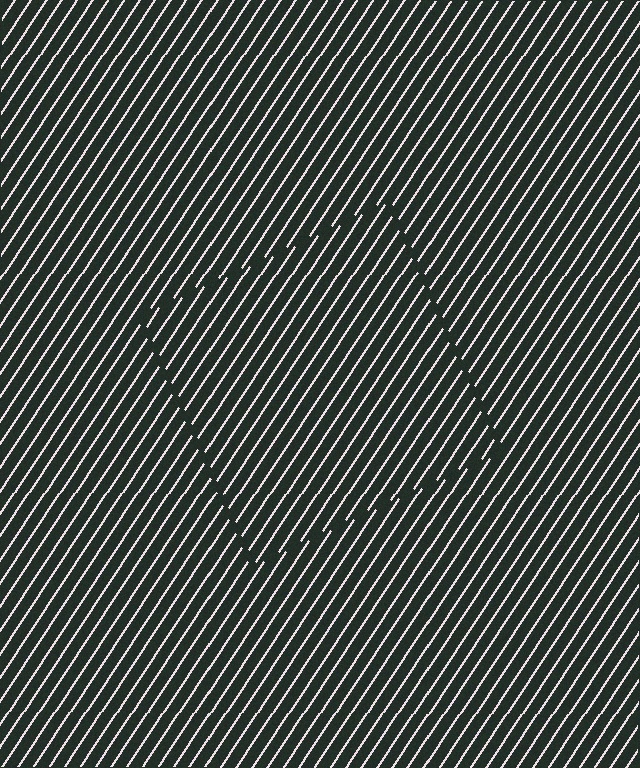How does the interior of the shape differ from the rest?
The interior of the shape contains the same grating, shifted by half a period — the contour is defined by the phase discontinuity where line-ends from the inner and outer gratings abut.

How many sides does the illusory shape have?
4 sides — the line-ends trace a square.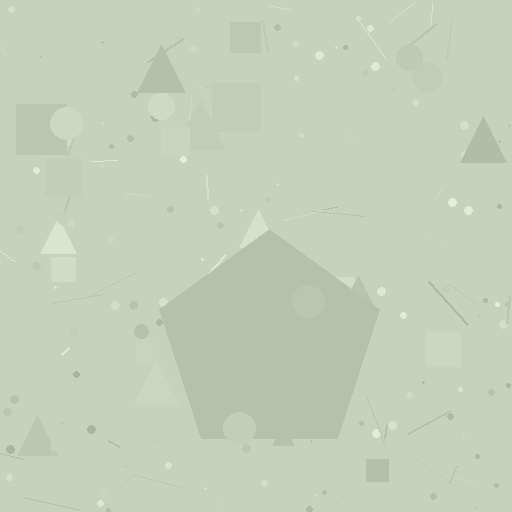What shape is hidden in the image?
A pentagon is hidden in the image.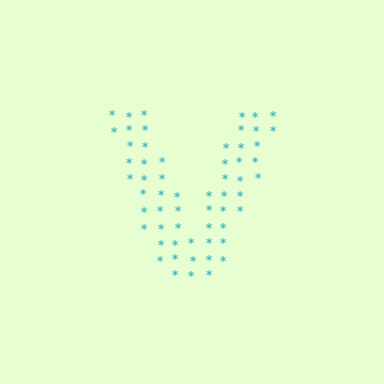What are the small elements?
The small elements are asterisks.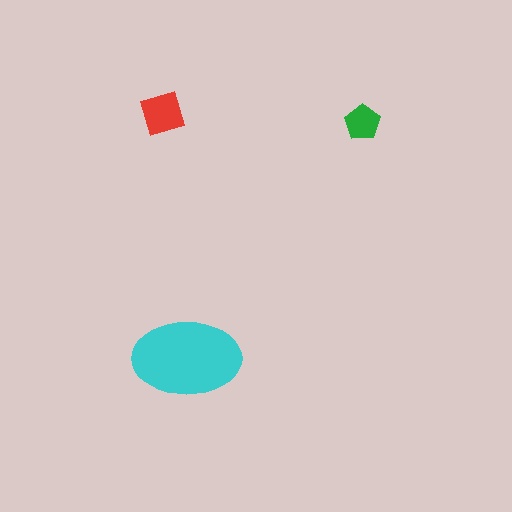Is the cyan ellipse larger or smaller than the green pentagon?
Larger.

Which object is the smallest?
The green pentagon.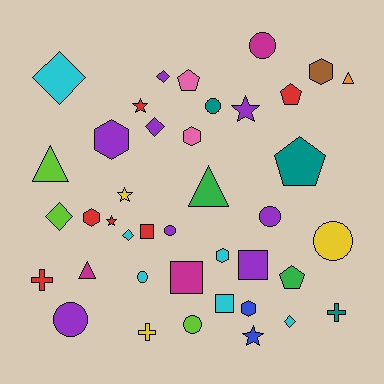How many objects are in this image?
There are 40 objects.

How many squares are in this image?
There are 4 squares.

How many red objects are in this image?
There are 6 red objects.